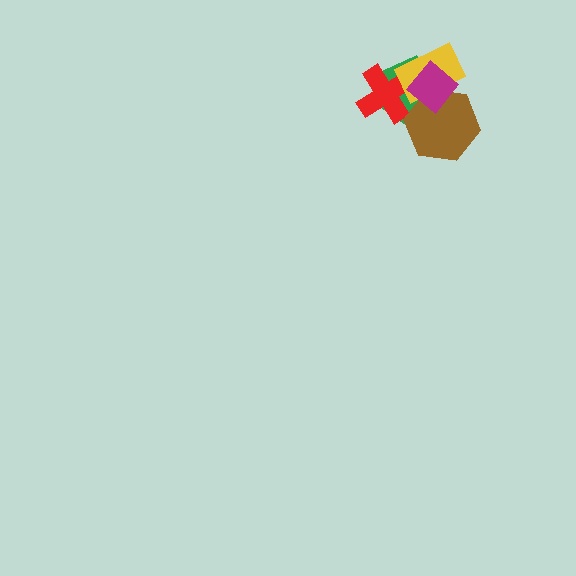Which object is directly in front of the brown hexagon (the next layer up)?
The yellow rectangle is directly in front of the brown hexagon.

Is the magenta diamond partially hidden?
No, no other shape covers it.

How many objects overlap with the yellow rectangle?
4 objects overlap with the yellow rectangle.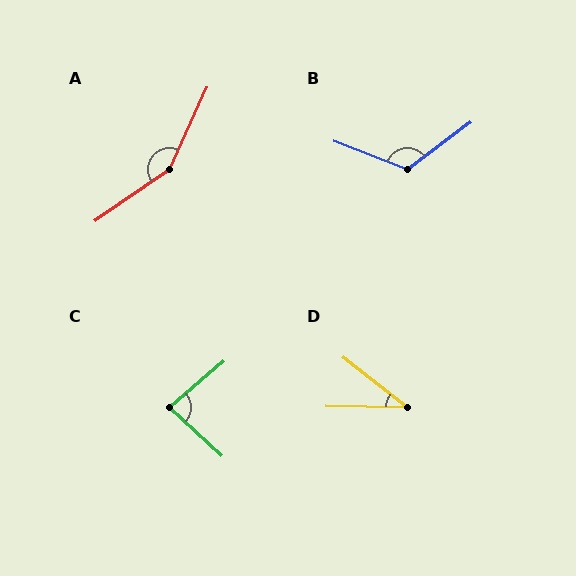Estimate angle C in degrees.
Approximately 83 degrees.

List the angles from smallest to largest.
D (37°), C (83°), B (122°), A (149°).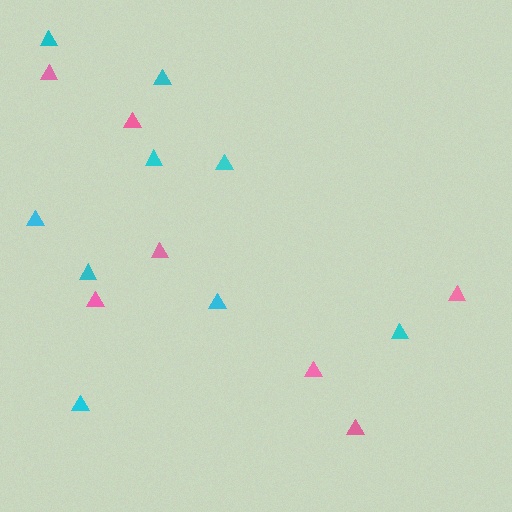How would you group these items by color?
There are 2 groups: one group of pink triangles (7) and one group of cyan triangles (9).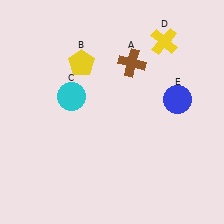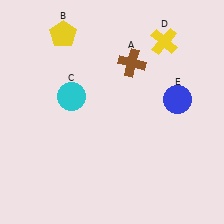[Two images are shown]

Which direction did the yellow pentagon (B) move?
The yellow pentagon (B) moved up.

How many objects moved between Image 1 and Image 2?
1 object moved between the two images.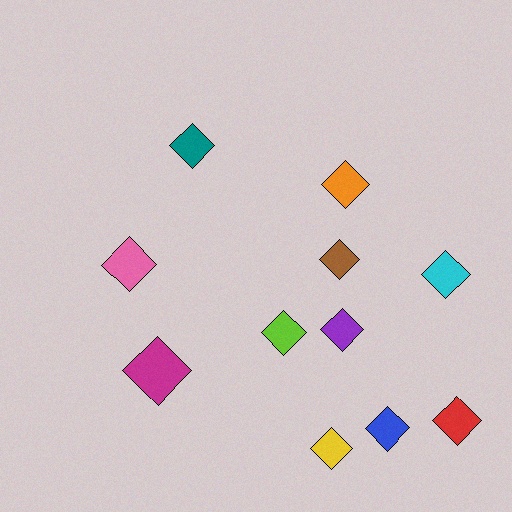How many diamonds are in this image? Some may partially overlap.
There are 11 diamonds.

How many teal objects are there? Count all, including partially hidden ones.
There is 1 teal object.